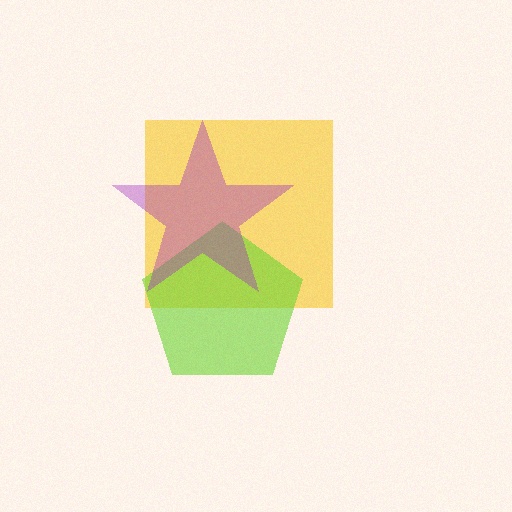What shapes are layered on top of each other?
The layered shapes are: a yellow square, a lime pentagon, a purple star.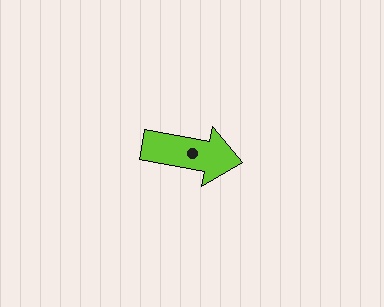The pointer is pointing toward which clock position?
Roughly 3 o'clock.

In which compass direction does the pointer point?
East.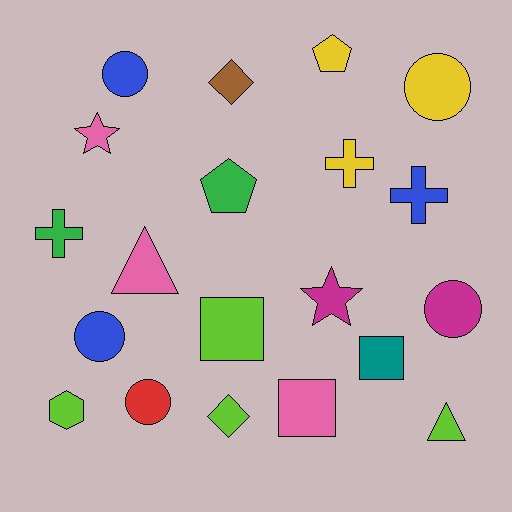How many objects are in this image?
There are 20 objects.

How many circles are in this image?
There are 5 circles.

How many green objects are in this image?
There are 2 green objects.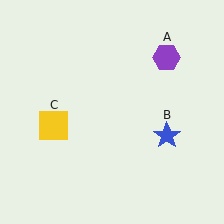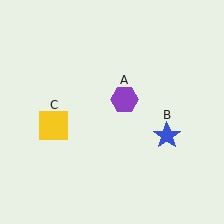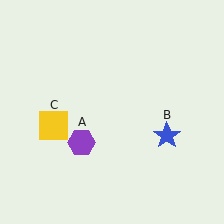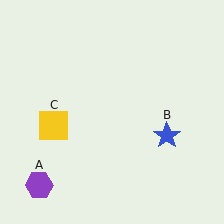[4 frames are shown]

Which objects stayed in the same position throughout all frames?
Blue star (object B) and yellow square (object C) remained stationary.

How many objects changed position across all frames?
1 object changed position: purple hexagon (object A).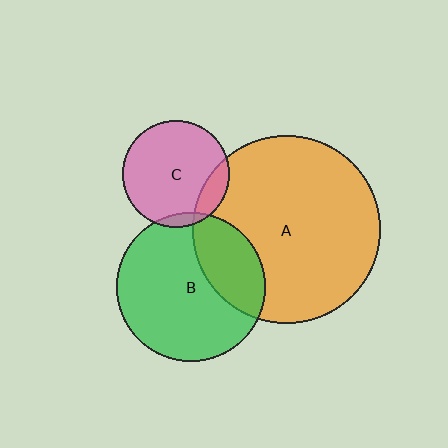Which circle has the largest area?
Circle A (orange).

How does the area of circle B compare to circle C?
Approximately 1.9 times.